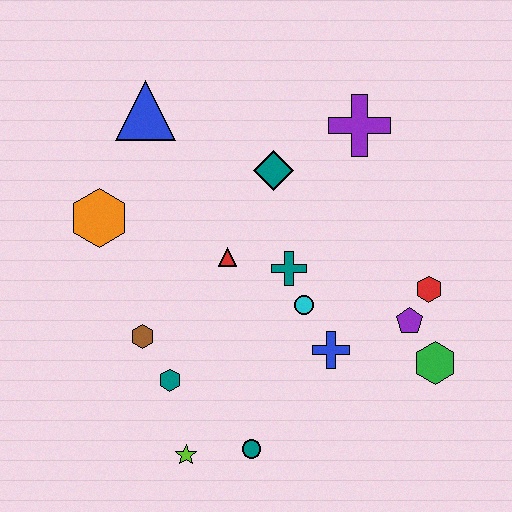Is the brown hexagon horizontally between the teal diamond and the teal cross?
No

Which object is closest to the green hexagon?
The purple pentagon is closest to the green hexagon.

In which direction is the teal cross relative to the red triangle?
The teal cross is to the right of the red triangle.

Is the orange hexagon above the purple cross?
No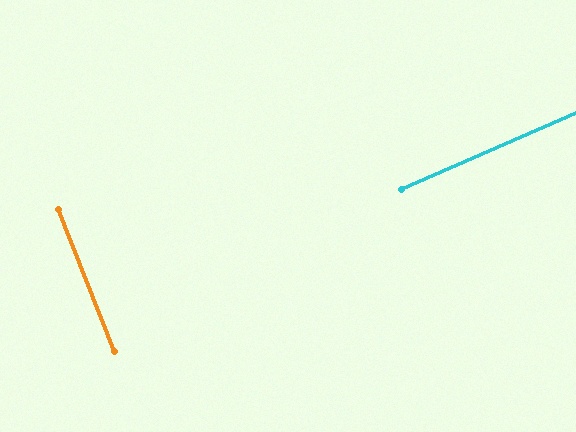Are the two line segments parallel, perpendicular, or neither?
Perpendicular — they meet at approximately 88°.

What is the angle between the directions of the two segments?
Approximately 88 degrees.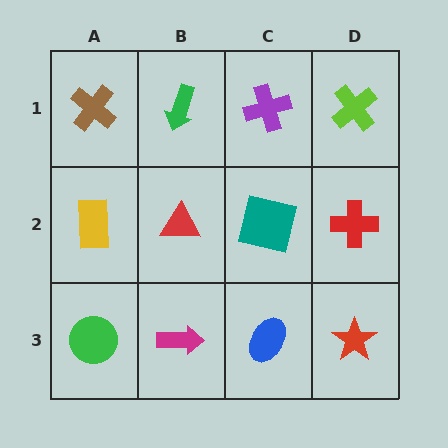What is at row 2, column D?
A red cross.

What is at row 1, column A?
A brown cross.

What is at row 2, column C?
A teal square.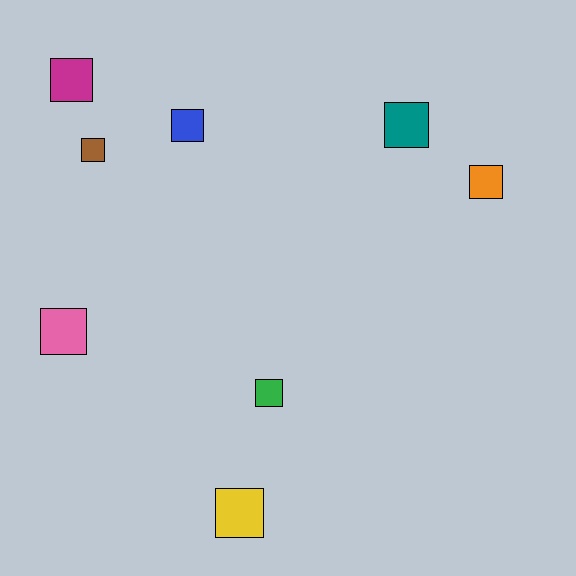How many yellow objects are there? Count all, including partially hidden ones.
There is 1 yellow object.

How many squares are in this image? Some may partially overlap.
There are 8 squares.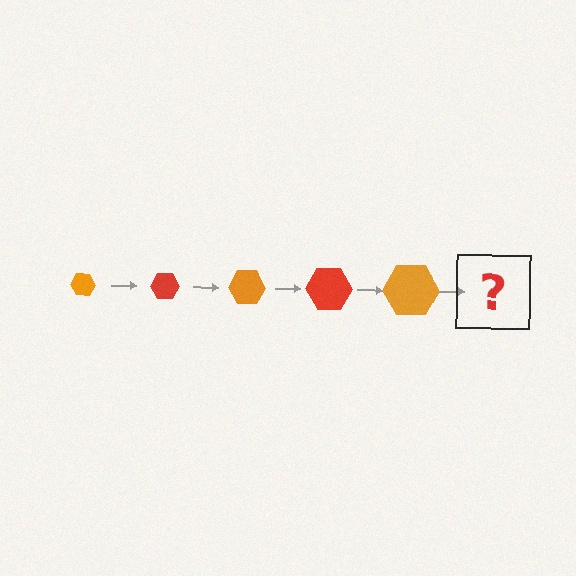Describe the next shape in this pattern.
It should be a red hexagon, larger than the previous one.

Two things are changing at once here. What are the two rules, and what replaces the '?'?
The two rules are that the hexagon grows larger each step and the color cycles through orange and red. The '?' should be a red hexagon, larger than the previous one.